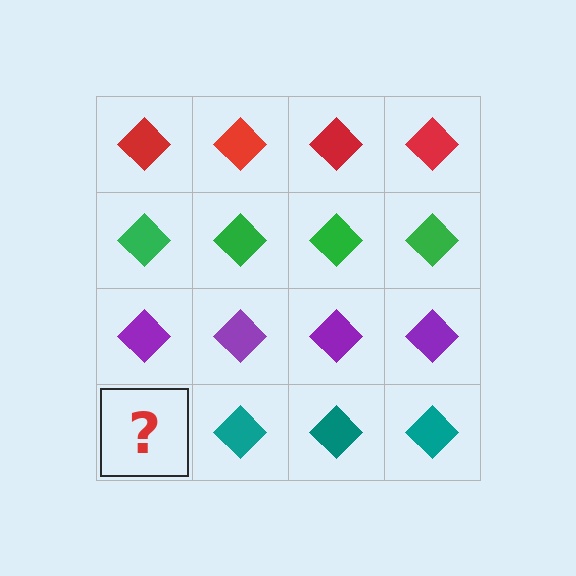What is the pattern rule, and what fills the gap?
The rule is that each row has a consistent color. The gap should be filled with a teal diamond.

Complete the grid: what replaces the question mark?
The question mark should be replaced with a teal diamond.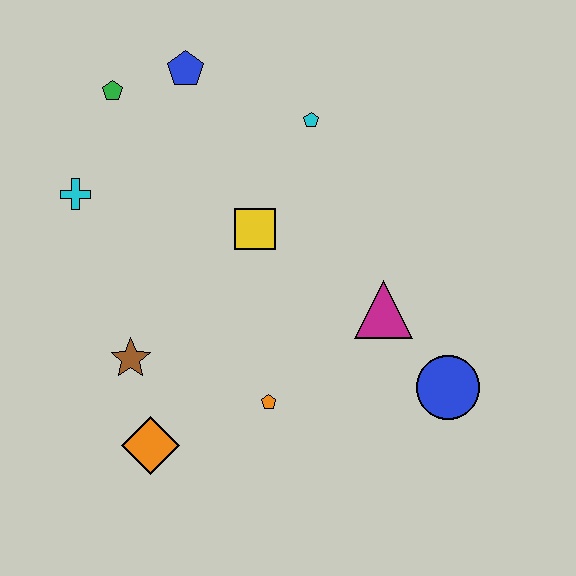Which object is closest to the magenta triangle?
The blue circle is closest to the magenta triangle.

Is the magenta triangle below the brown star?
No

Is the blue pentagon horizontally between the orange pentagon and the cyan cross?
Yes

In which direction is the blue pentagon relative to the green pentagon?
The blue pentagon is to the right of the green pentagon.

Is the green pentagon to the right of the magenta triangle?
No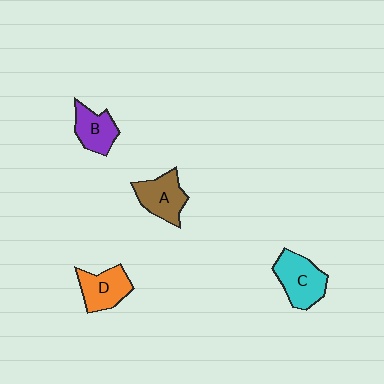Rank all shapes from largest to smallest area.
From largest to smallest: C (cyan), A (brown), D (orange), B (purple).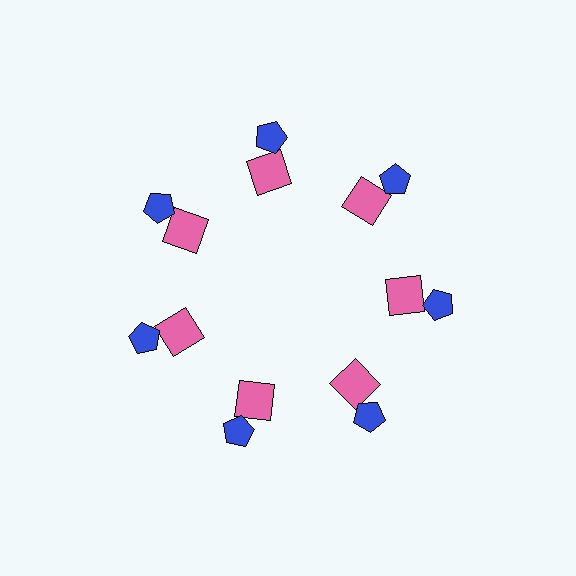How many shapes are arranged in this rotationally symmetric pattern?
There are 14 shapes, arranged in 7 groups of 2.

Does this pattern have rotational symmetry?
Yes, this pattern has 7-fold rotational symmetry. It looks the same after rotating 51 degrees around the center.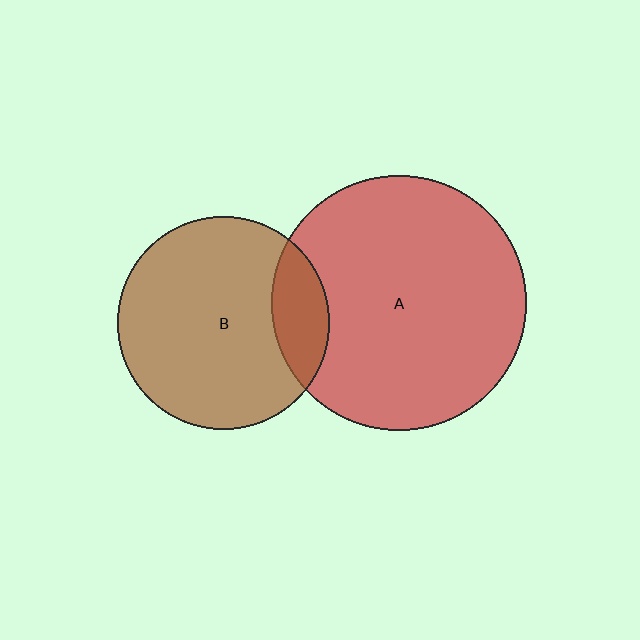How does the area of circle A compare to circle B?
Approximately 1.4 times.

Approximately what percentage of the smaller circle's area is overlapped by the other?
Approximately 15%.